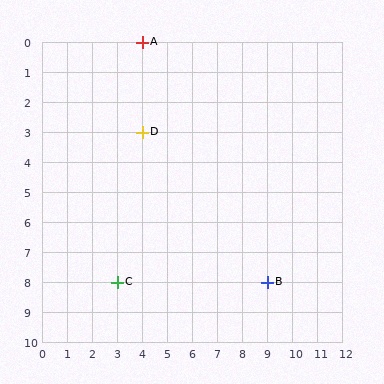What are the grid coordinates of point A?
Point A is at grid coordinates (4, 0).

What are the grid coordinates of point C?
Point C is at grid coordinates (3, 8).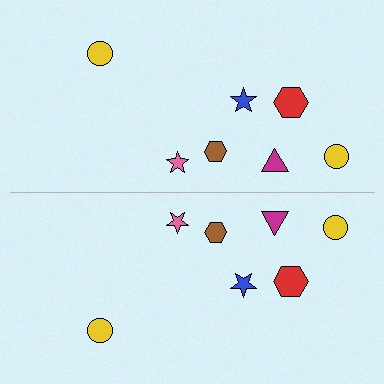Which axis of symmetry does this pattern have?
The pattern has a horizontal axis of symmetry running through the center of the image.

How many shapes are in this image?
There are 14 shapes in this image.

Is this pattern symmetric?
Yes, this pattern has bilateral (reflection) symmetry.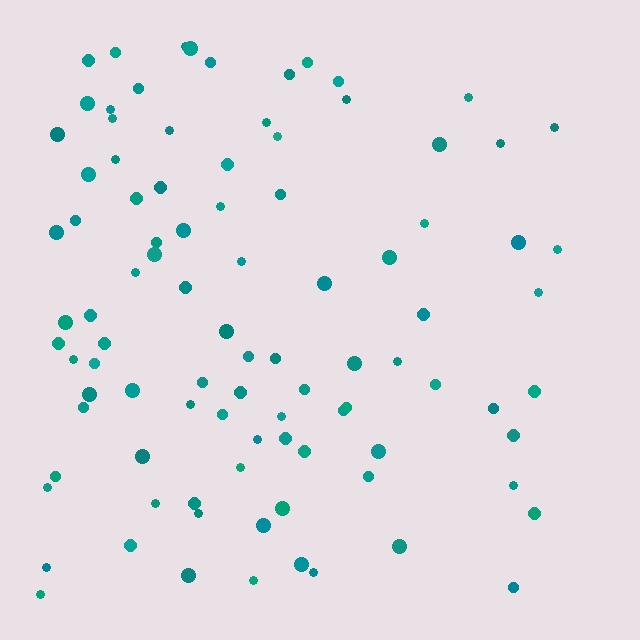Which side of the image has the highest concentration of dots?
The left.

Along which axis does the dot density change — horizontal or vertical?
Horizontal.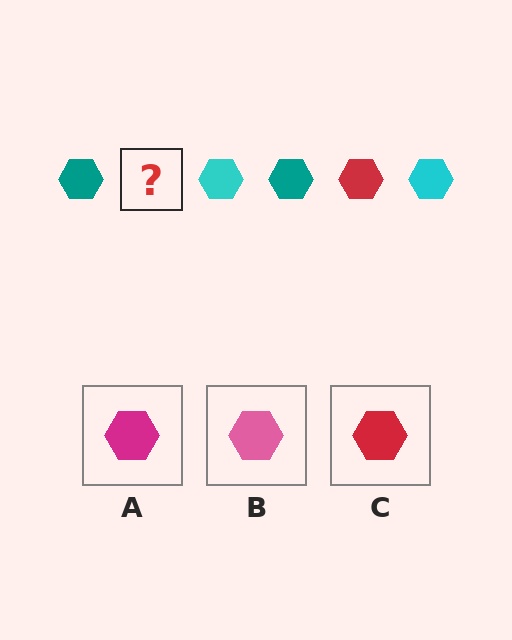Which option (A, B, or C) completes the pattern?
C.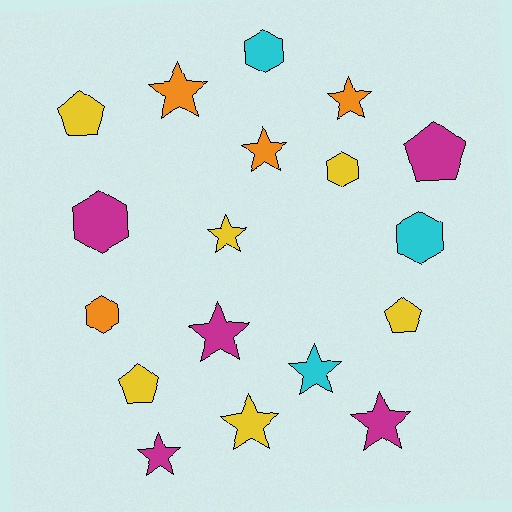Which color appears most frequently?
Yellow, with 6 objects.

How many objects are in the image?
There are 18 objects.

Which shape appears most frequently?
Star, with 9 objects.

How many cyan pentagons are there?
There are no cyan pentagons.